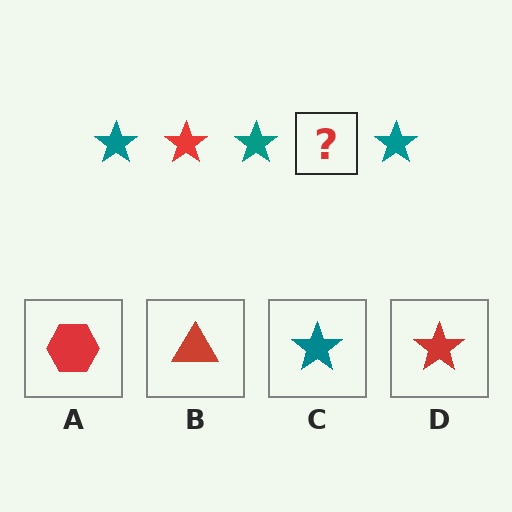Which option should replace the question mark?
Option D.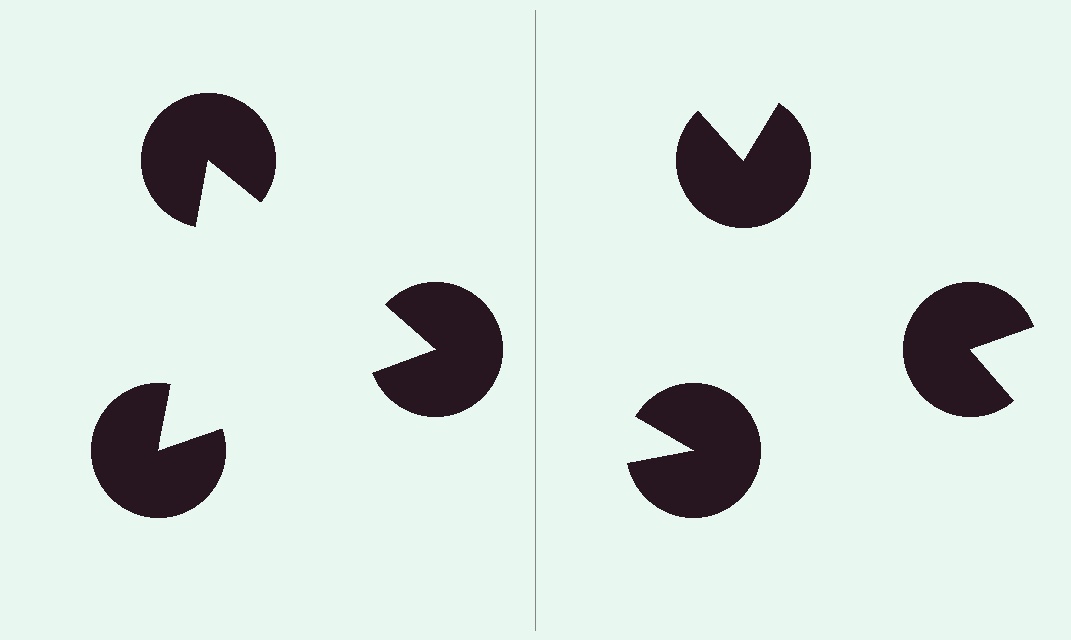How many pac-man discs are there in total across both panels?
6 — 3 on each side.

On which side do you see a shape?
An illusory triangle appears on the left side. On the right side the wedge cuts are rotated, so no coherent shape forms.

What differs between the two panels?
The pac-man discs are positioned identically on both sides; only the wedge orientations differ. On the left they align to a triangle; on the right they are misaligned.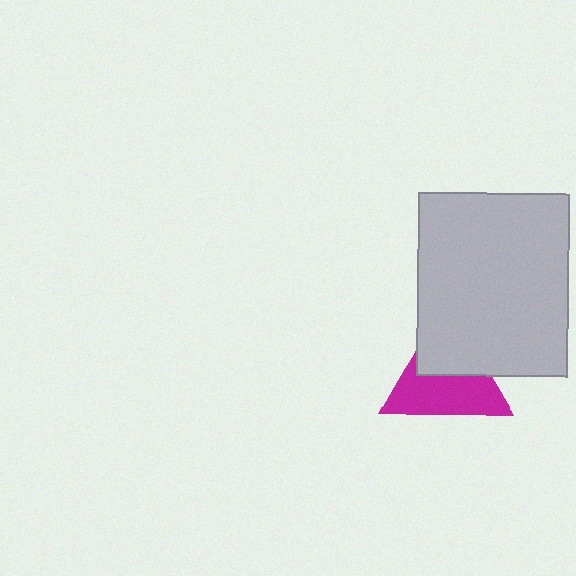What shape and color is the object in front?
The object in front is a light gray rectangle.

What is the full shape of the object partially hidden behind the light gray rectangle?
The partially hidden object is a magenta triangle.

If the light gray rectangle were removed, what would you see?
You would see the complete magenta triangle.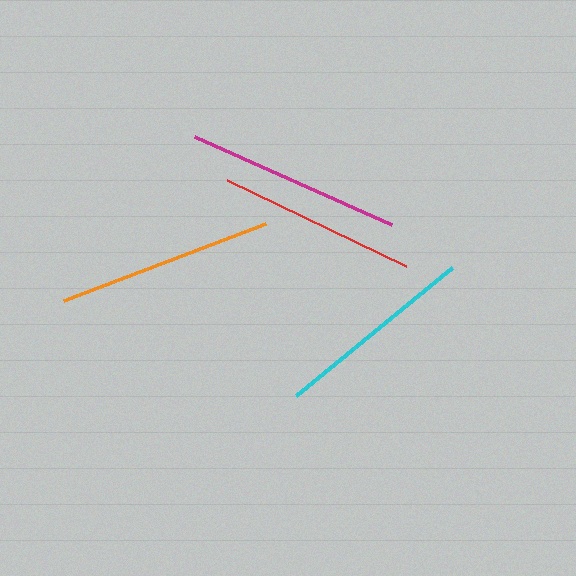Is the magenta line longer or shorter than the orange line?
The magenta line is longer than the orange line.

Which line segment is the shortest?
The red line is the shortest at approximately 198 pixels.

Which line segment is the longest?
The magenta line is the longest at approximately 216 pixels.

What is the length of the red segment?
The red segment is approximately 198 pixels long.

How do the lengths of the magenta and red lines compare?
The magenta and red lines are approximately the same length.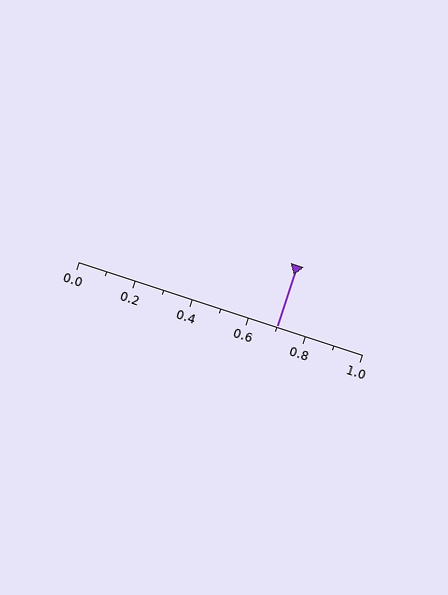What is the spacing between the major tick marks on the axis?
The major ticks are spaced 0.2 apart.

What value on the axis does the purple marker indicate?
The marker indicates approximately 0.7.